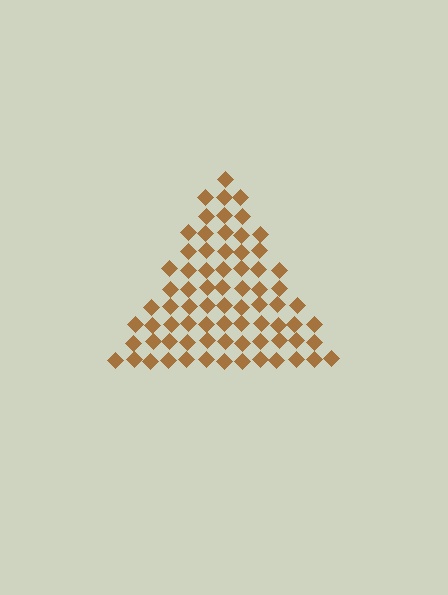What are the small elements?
The small elements are diamonds.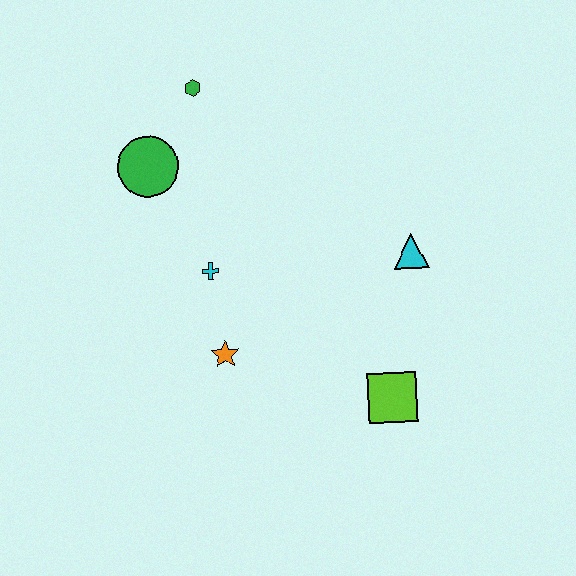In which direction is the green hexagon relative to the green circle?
The green hexagon is above the green circle.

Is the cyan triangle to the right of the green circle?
Yes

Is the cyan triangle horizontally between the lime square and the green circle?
No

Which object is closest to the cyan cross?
The orange star is closest to the cyan cross.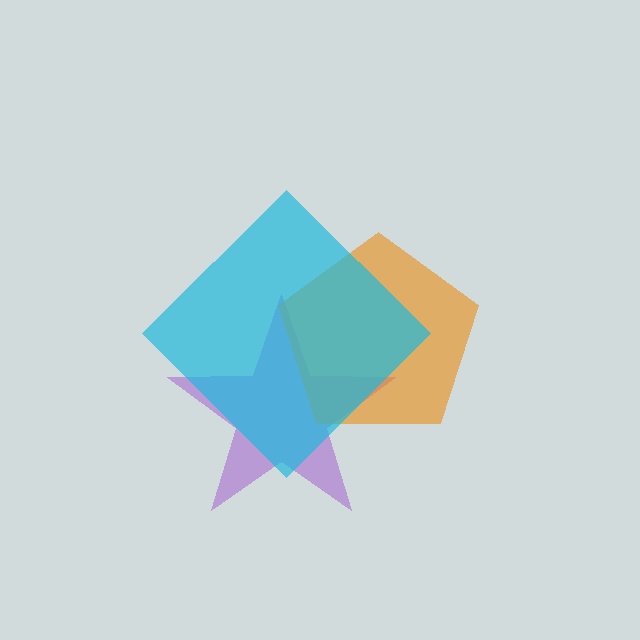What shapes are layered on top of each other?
The layered shapes are: a purple star, an orange pentagon, a cyan diamond.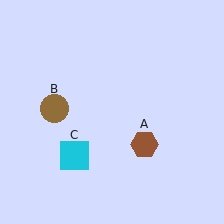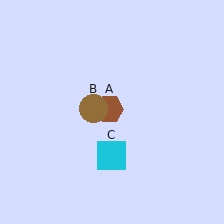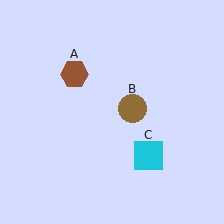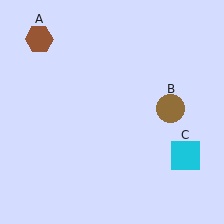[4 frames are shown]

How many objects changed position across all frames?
3 objects changed position: brown hexagon (object A), brown circle (object B), cyan square (object C).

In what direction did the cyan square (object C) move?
The cyan square (object C) moved right.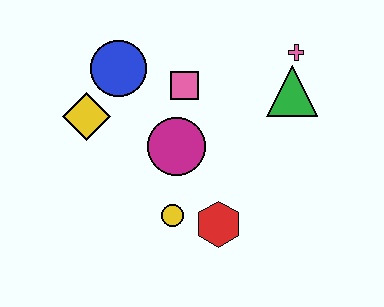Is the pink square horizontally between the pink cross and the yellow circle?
Yes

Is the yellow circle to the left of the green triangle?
Yes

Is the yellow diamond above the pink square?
No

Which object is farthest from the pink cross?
The yellow diamond is farthest from the pink cross.